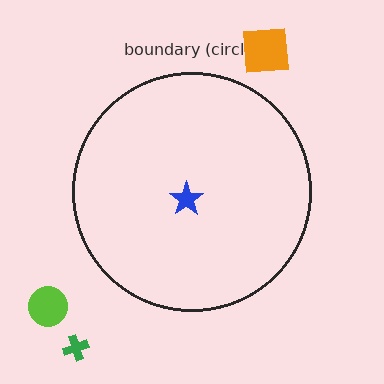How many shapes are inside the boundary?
1 inside, 3 outside.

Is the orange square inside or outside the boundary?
Outside.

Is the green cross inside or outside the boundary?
Outside.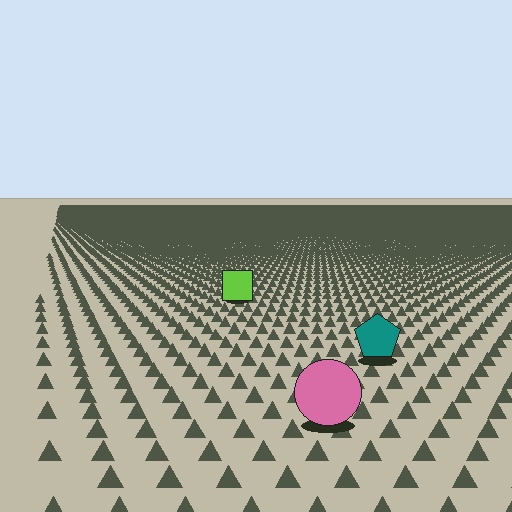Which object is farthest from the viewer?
The lime square is farthest from the viewer. It appears smaller and the ground texture around it is denser.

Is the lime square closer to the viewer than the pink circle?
No. The pink circle is closer — you can tell from the texture gradient: the ground texture is coarser near it.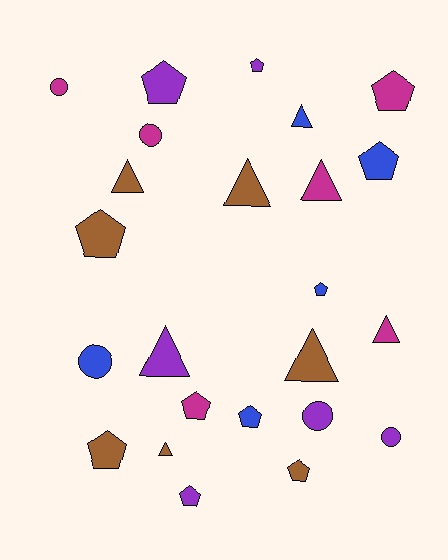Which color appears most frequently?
Brown, with 7 objects.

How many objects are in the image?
There are 24 objects.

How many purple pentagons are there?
There are 3 purple pentagons.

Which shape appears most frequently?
Pentagon, with 11 objects.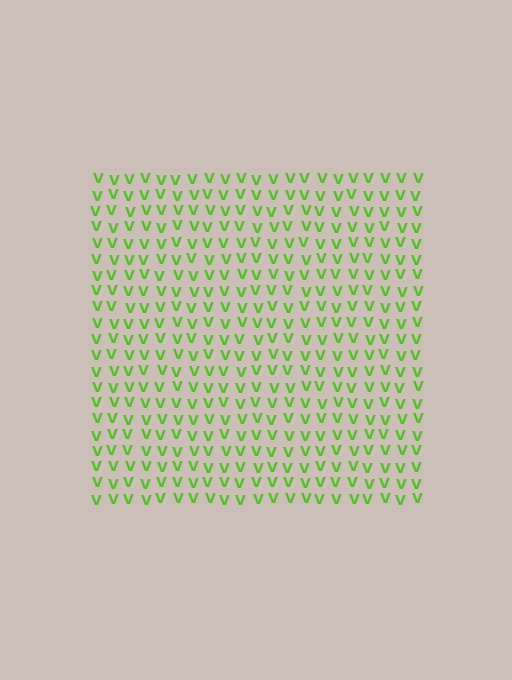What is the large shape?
The large shape is a square.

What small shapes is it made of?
It is made of small letter V's.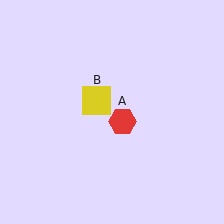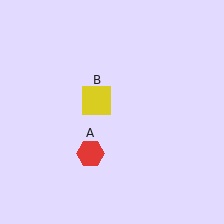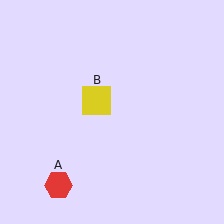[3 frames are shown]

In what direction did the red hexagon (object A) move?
The red hexagon (object A) moved down and to the left.